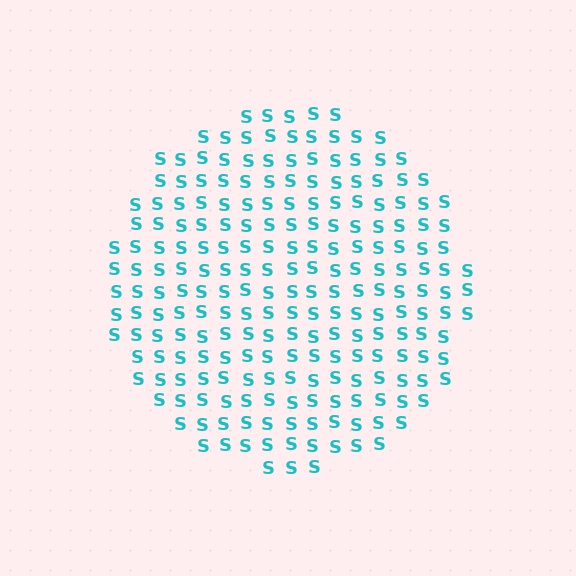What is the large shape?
The large shape is a circle.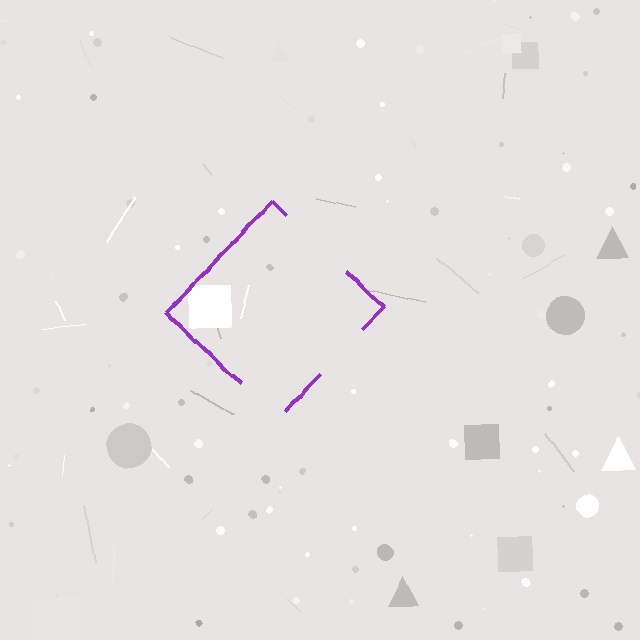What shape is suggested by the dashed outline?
The dashed outline suggests a diamond.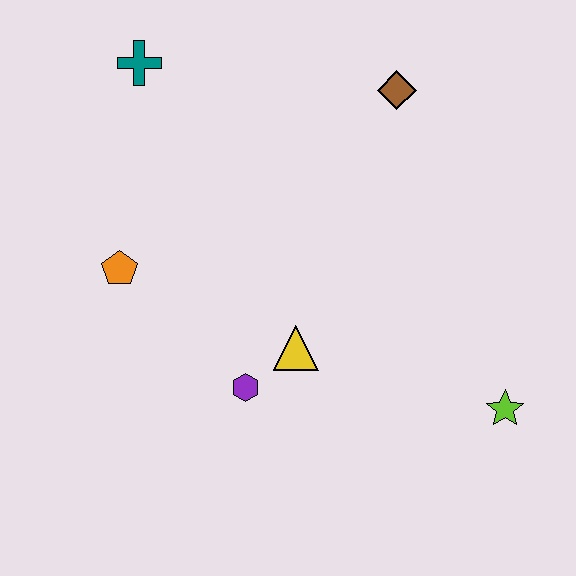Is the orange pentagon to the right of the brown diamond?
No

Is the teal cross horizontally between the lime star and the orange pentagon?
Yes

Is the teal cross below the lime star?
No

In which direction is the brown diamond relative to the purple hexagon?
The brown diamond is above the purple hexagon.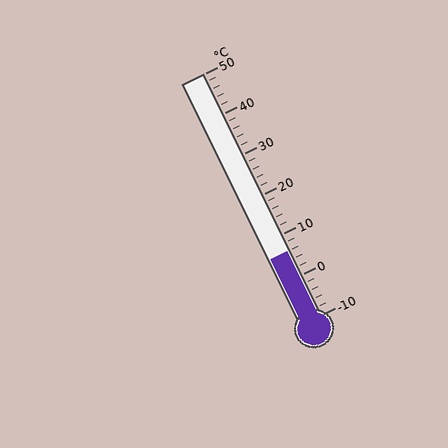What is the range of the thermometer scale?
The thermometer scale ranges from -10°C to 50°C.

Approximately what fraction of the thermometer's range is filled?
The thermometer is filled to approximately 25% of its range.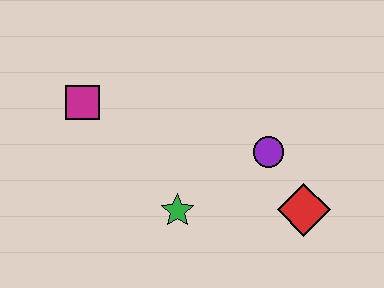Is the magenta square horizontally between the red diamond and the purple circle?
No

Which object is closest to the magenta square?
The green star is closest to the magenta square.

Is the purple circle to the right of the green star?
Yes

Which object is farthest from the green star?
The magenta square is farthest from the green star.